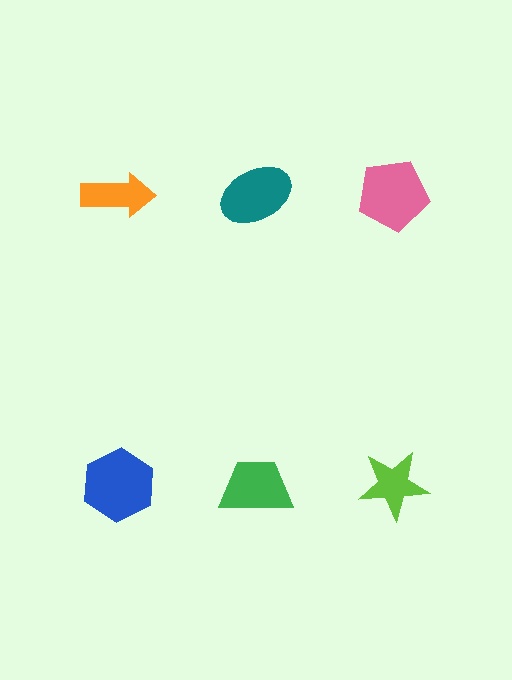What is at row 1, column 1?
An orange arrow.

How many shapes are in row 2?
3 shapes.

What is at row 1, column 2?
A teal ellipse.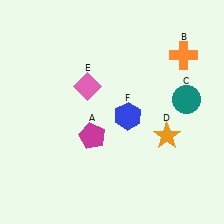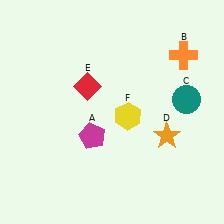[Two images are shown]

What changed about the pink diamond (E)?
In Image 1, E is pink. In Image 2, it changed to red.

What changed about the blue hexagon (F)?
In Image 1, F is blue. In Image 2, it changed to yellow.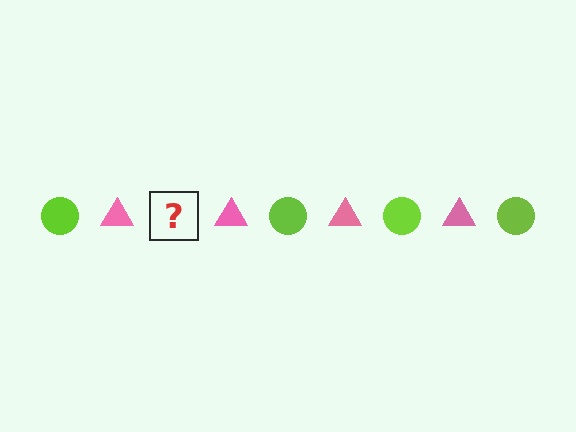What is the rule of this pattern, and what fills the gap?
The rule is that the pattern alternates between lime circle and pink triangle. The gap should be filled with a lime circle.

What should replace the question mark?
The question mark should be replaced with a lime circle.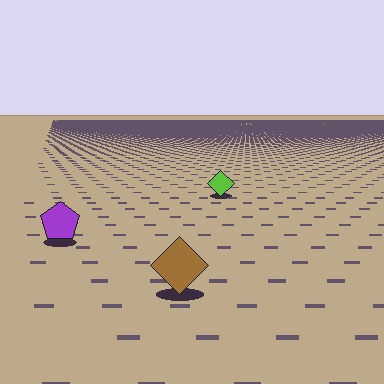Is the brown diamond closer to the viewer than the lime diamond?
Yes. The brown diamond is closer — you can tell from the texture gradient: the ground texture is coarser near it.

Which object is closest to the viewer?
The brown diamond is closest. The texture marks near it are larger and more spread out.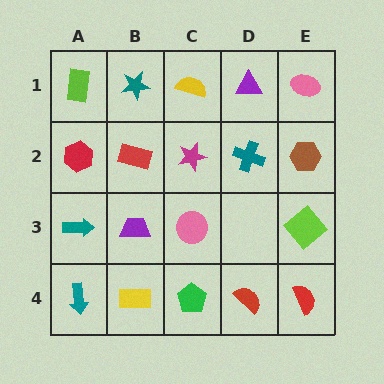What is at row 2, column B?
A red rectangle.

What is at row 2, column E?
A brown hexagon.